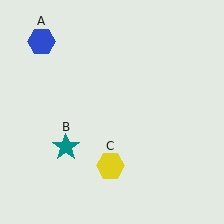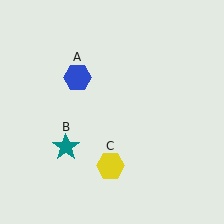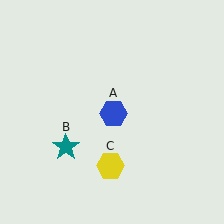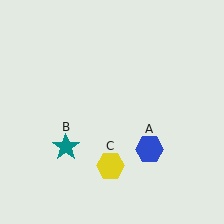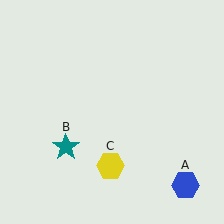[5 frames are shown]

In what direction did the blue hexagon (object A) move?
The blue hexagon (object A) moved down and to the right.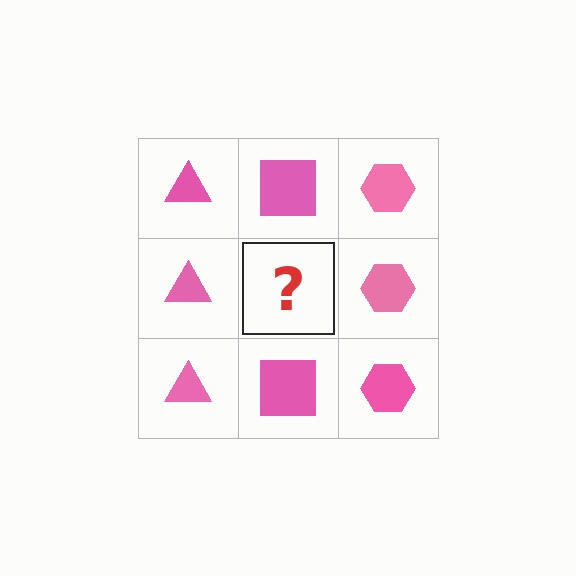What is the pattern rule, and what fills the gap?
The rule is that each column has a consistent shape. The gap should be filled with a pink square.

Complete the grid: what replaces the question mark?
The question mark should be replaced with a pink square.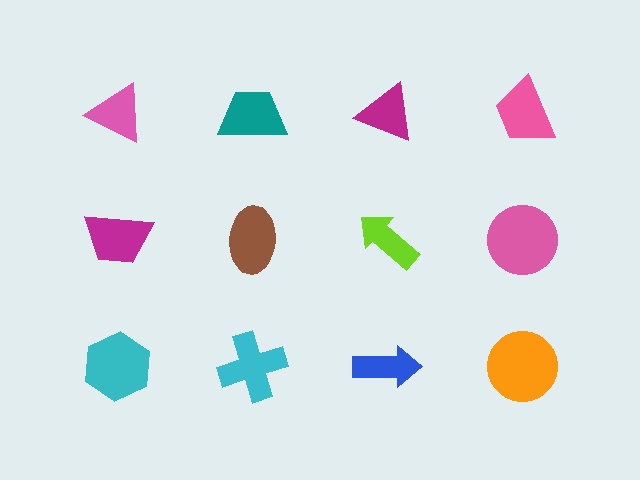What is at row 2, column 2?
A brown ellipse.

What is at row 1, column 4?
A pink trapezoid.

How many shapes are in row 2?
4 shapes.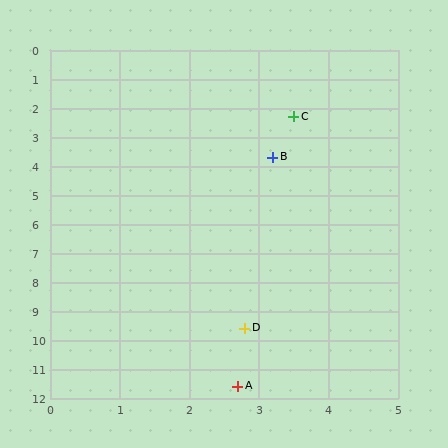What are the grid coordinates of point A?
Point A is at approximately (2.7, 11.6).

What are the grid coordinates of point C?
Point C is at approximately (3.5, 2.3).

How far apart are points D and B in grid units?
Points D and B are about 5.9 grid units apart.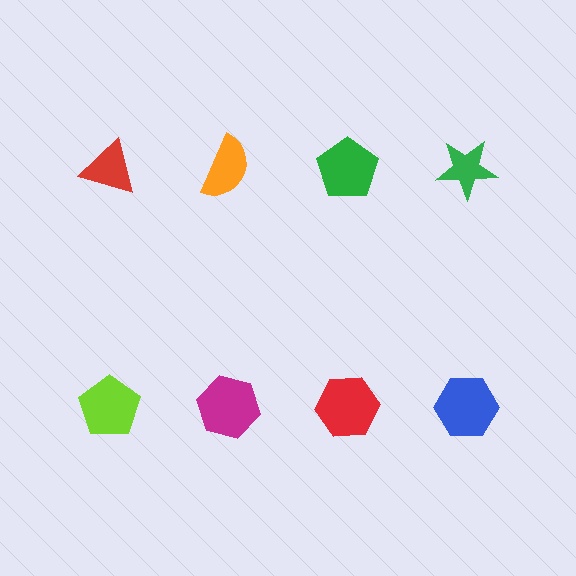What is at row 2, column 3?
A red hexagon.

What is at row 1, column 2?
An orange semicircle.